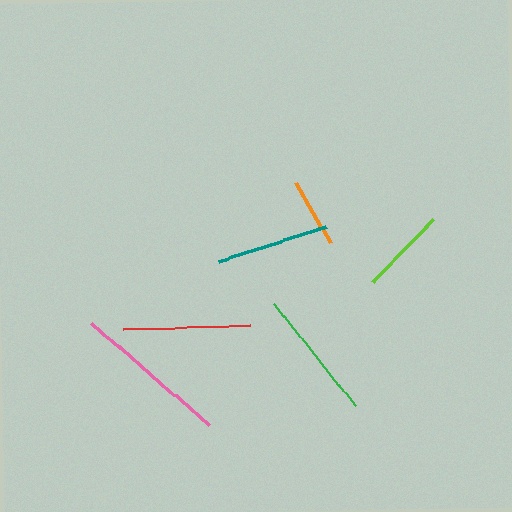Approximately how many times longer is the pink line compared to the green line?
The pink line is approximately 1.2 times the length of the green line.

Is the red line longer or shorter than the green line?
The green line is longer than the red line.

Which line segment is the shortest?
The orange line is the shortest at approximately 69 pixels.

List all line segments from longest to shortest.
From longest to shortest: pink, green, red, teal, lime, orange.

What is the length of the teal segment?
The teal segment is approximately 112 pixels long.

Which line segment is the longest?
The pink line is the longest at approximately 156 pixels.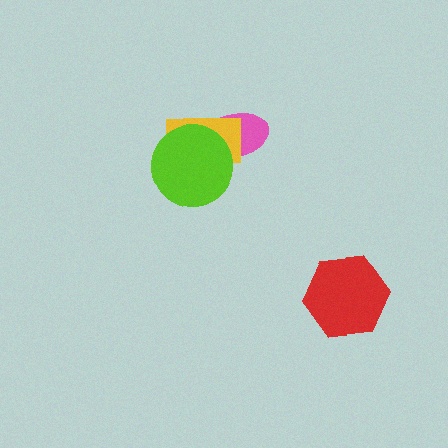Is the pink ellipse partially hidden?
Yes, it is partially covered by another shape.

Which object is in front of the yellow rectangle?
The lime circle is in front of the yellow rectangle.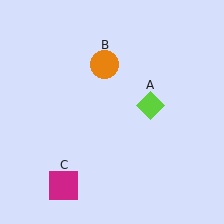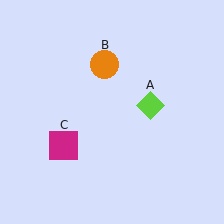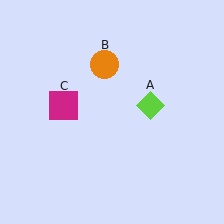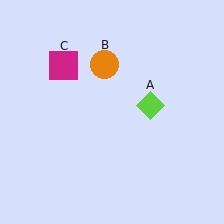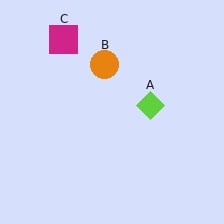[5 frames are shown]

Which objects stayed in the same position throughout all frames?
Lime diamond (object A) and orange circle (object B) remained stationary.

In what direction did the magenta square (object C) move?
The magenta square (object C) moved up.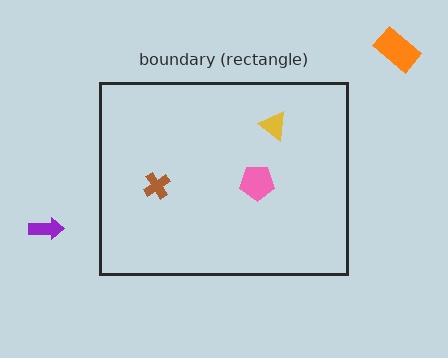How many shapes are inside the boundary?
3 inside, 2 outside.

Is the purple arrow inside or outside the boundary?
Outside.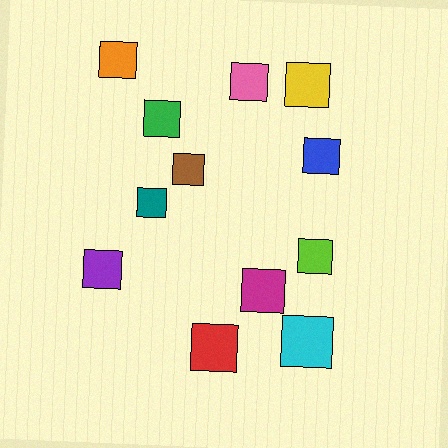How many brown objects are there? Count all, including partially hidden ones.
There is 1 brown object.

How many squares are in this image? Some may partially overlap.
There are 12 squares.